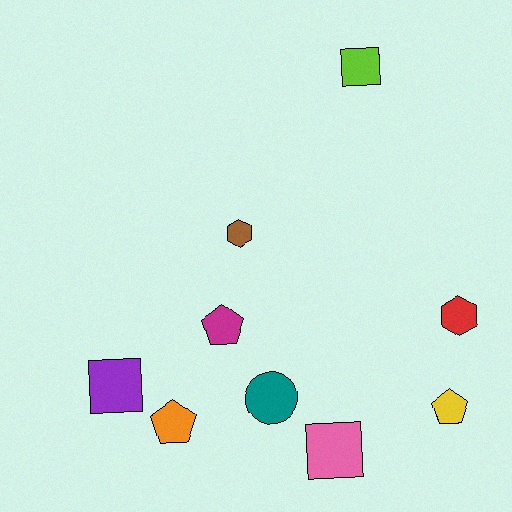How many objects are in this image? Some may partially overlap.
There are 9 objects.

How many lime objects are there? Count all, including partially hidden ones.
There is 1 lime object.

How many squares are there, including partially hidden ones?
There are 3 squares.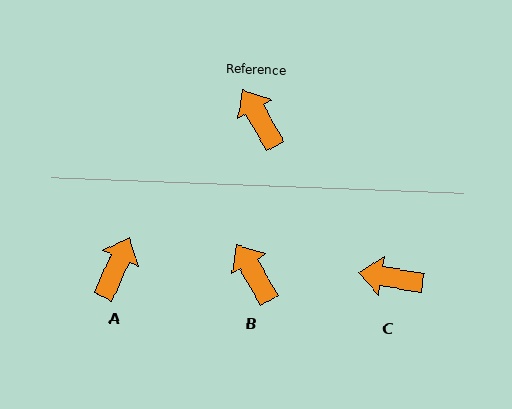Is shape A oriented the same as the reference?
No, it is off by about 54 degrees.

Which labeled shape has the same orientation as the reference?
B.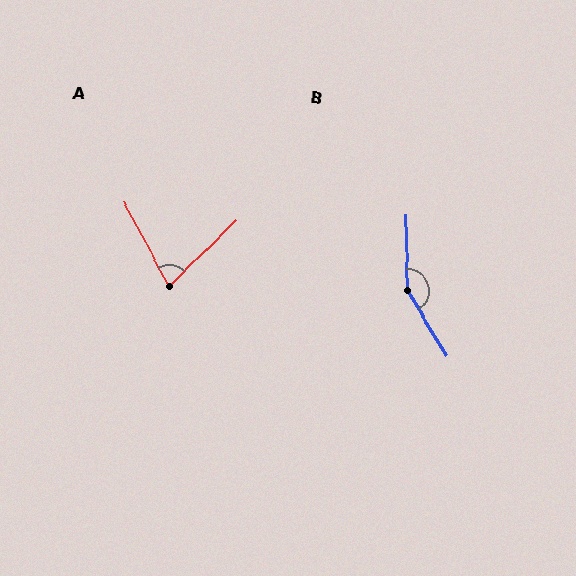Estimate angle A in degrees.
Approximately 74 degrees.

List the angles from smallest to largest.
A (74°), B (150°).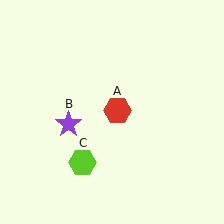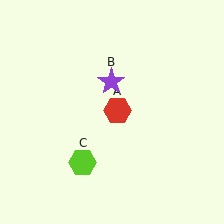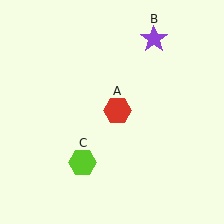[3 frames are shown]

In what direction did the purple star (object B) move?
The purple star (object B) moved up and to the right.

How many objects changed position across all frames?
1 object changed position: purple star (object B).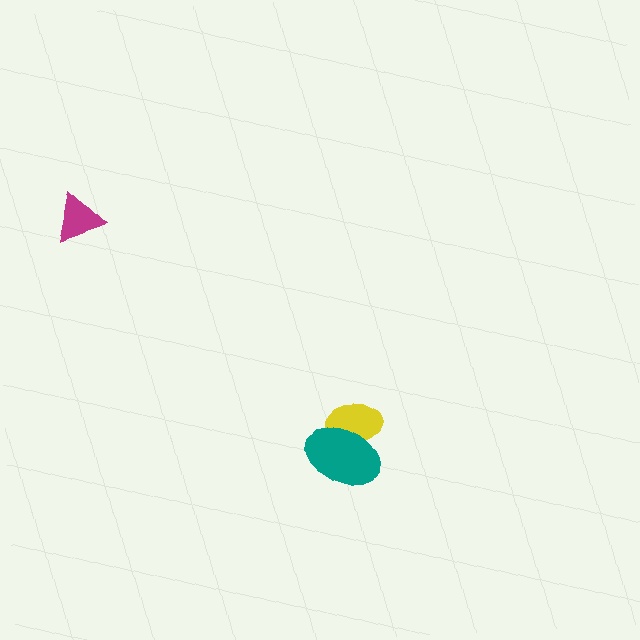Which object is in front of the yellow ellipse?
The teal ellipse is in front of the yellow ellipse.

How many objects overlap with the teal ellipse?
1 object overlaps with the teal ellipse.